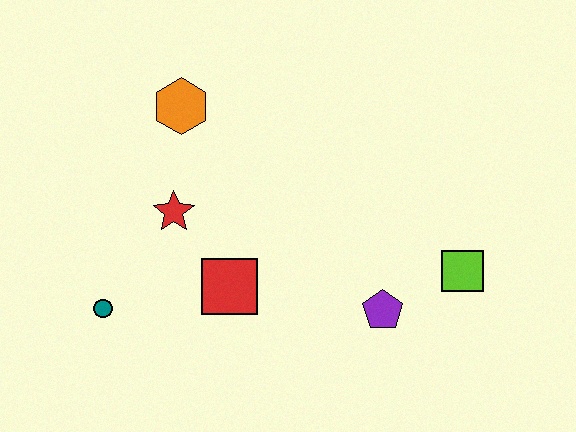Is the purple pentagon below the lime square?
Yes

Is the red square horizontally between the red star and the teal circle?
No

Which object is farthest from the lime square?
The teal circle is farthest from the lime square.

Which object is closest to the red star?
The red square is closest to the red star.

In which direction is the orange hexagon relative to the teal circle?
The orange hexagon is above the teal circle.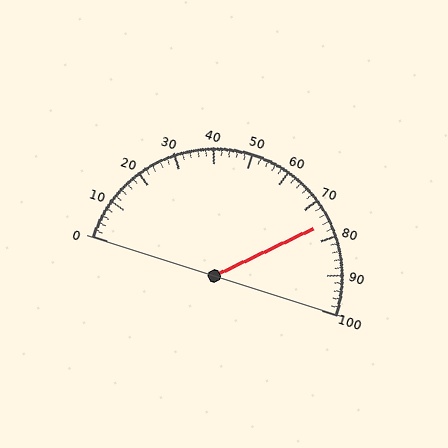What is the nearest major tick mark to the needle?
The nearest major tick mark is 80.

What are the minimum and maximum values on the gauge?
The gauge ranges from 0 to 100.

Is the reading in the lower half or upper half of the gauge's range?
The reading is in the upper half of the range (0 to 100).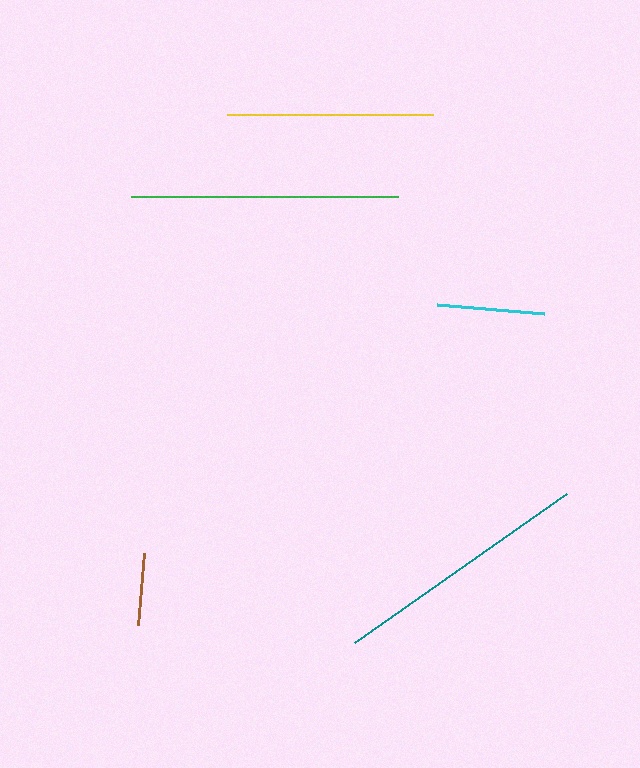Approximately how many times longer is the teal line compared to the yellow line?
The teal line is approximately 1.3 times the length of the yellow line.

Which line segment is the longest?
The green line is the longest at approximately 267 pixels.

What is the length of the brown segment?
The brown segment is approximately 72 pixels long.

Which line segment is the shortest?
The brown line is the shortest at approximately 72 pixels.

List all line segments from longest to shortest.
From longest to shortest: green, teal, yellow, cyan, brown.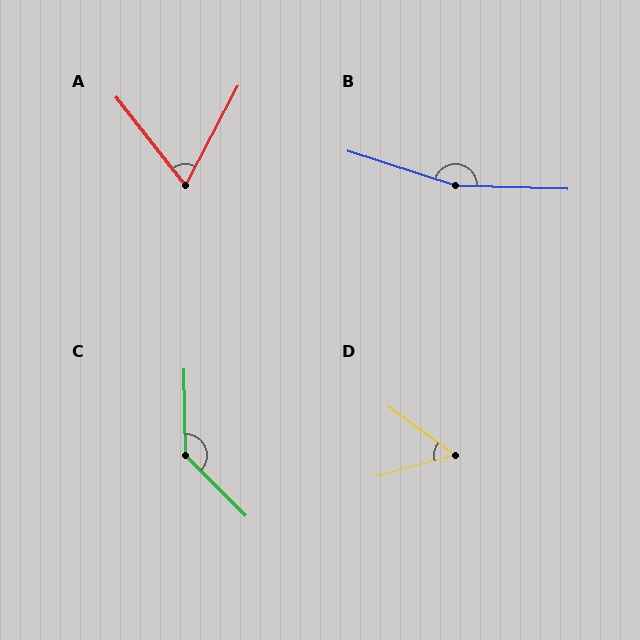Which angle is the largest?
B, at approximately 164 degrees.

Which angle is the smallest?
D, at approximately 51 degrees.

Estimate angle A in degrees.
Approximately 66 degrees.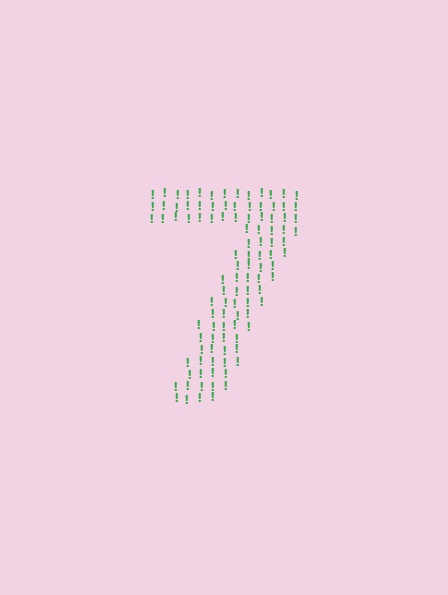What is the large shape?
The large shape is the digit 7.